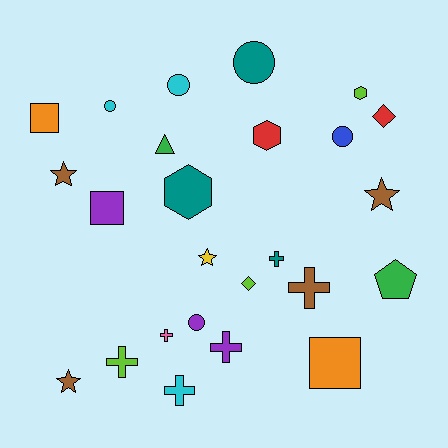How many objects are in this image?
There are 25 objects.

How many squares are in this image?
There are 3 squares.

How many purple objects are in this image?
There are 3 purple objects.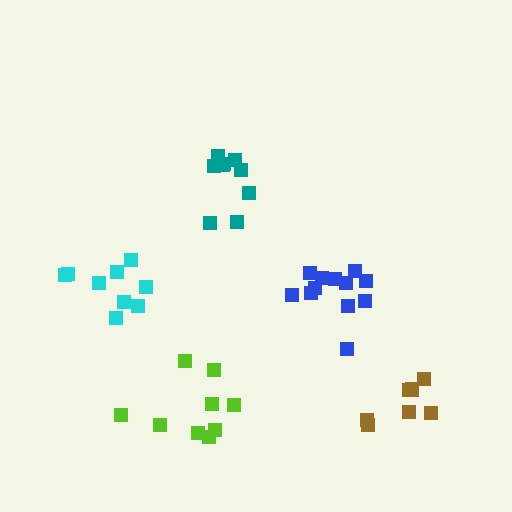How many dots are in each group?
Group 1: 9 dots, Group 2: 9 dots, Group 3: 12 dots, Group 4: 9 dots, Group 5: 7 dots (46 total).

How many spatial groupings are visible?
There are 5 spatial groupings.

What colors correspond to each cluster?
The clusters are colored: cyan, teal, blue, lime, brown.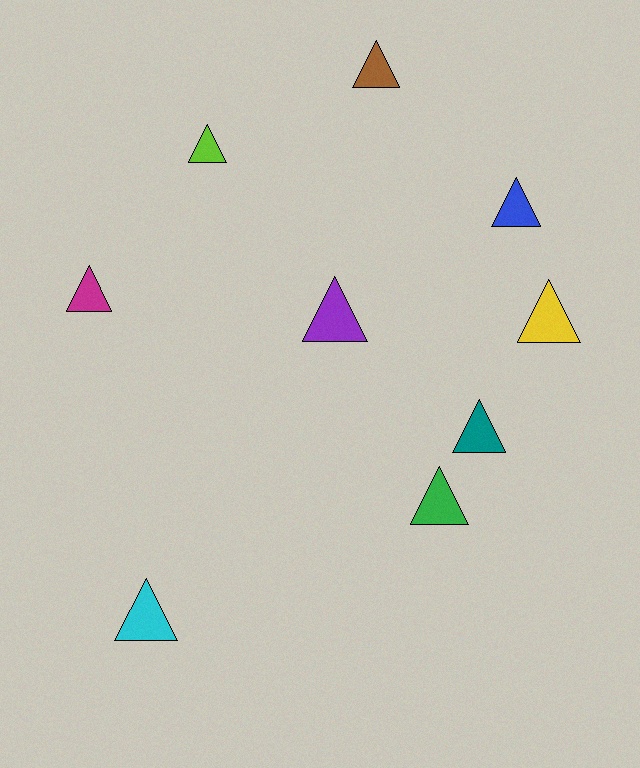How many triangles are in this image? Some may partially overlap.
There are 9 triangles.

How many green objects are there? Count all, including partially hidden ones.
There is 1 green object.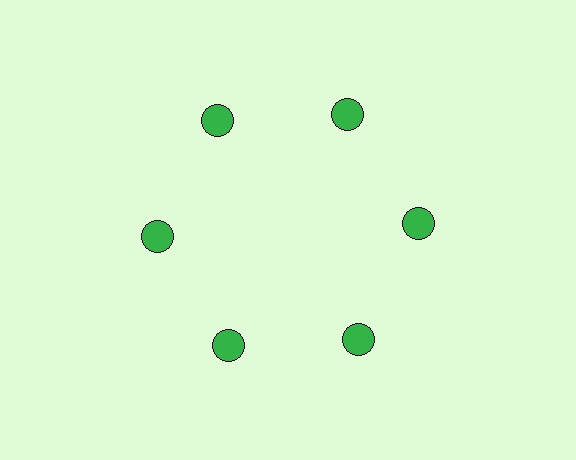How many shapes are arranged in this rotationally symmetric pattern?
There are 6 shapes, arranged in 6 groups of 1.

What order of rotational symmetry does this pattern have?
This pattern has 6-fold rotational symmetry.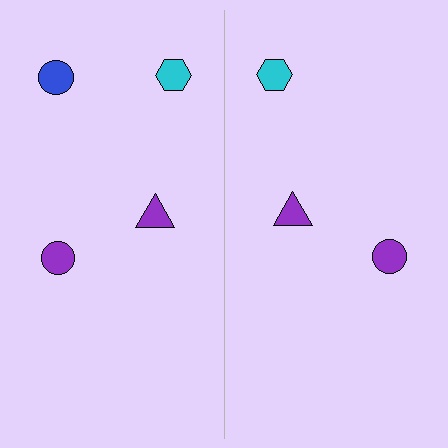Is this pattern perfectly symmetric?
No, the pattern is not perfectly symmetric. A blue circle is missing from the right side.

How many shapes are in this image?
There are 7 shapes in this image.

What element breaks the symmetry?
A blue circle is missing from the right side.